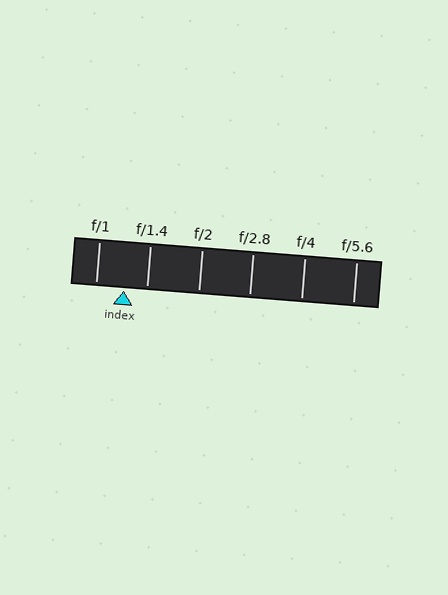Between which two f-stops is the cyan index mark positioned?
The index mark is between f/1 and f/1.4.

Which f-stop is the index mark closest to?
The index mark is closest to f/1.4.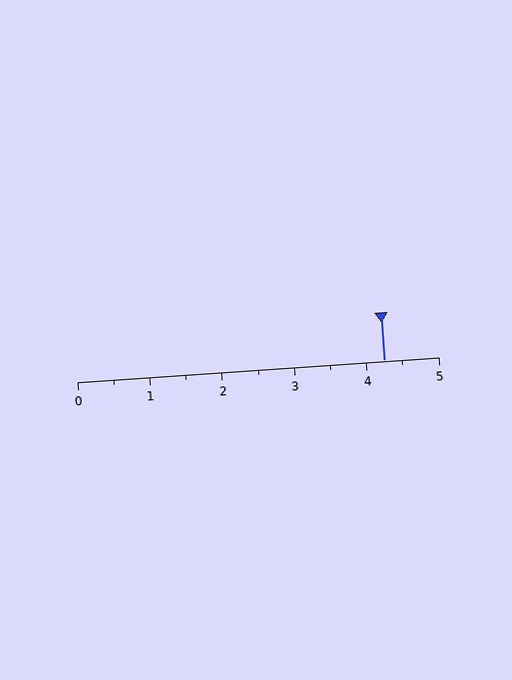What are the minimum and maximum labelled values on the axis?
The axis runs from 0 to 5.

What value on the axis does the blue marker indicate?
The marker indicates approximately 4.2.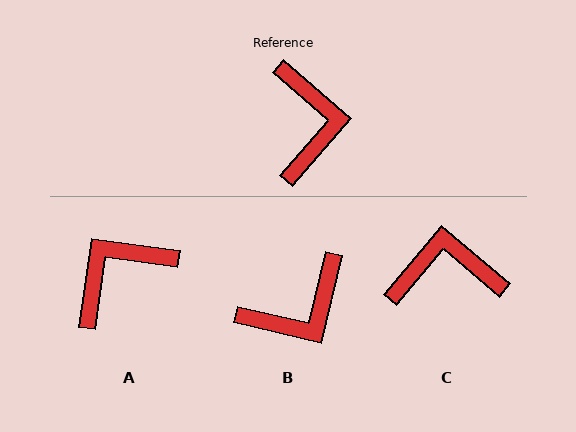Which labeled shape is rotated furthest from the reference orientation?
A, about 123 degrees away.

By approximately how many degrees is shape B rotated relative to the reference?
Approximately 62 degrees clockwise.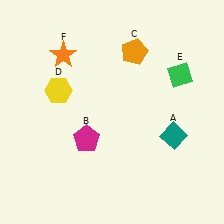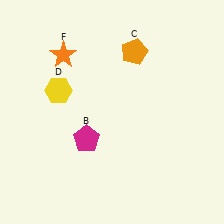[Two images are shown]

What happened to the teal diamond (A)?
The teal diamond (A) was removed in Image 2. It was in the bottom-right area of Image 1.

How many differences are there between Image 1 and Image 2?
There are 2 differences between the two images.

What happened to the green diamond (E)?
The green diamond (E) was removed in Image 2. It was in the top-right area of Image 1.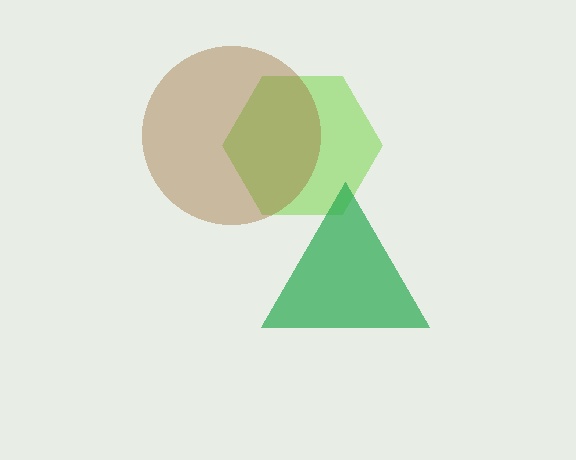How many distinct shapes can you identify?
There are 3 distinct shapes: a lime hexagon, a brown circle, a green triangle.